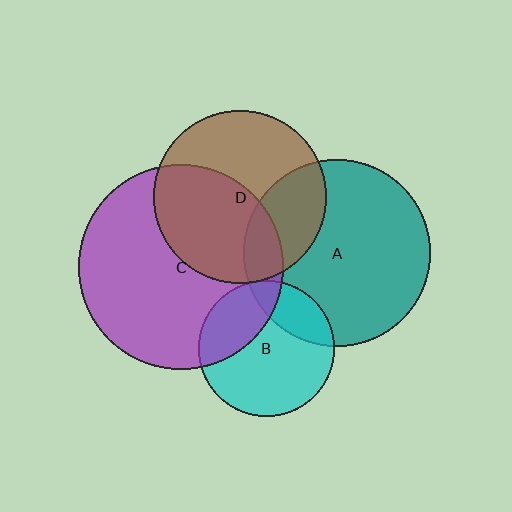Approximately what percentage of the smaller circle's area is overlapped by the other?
Approximately 10%.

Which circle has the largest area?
Circle C (purple).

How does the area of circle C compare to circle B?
Approximately 2.3 times.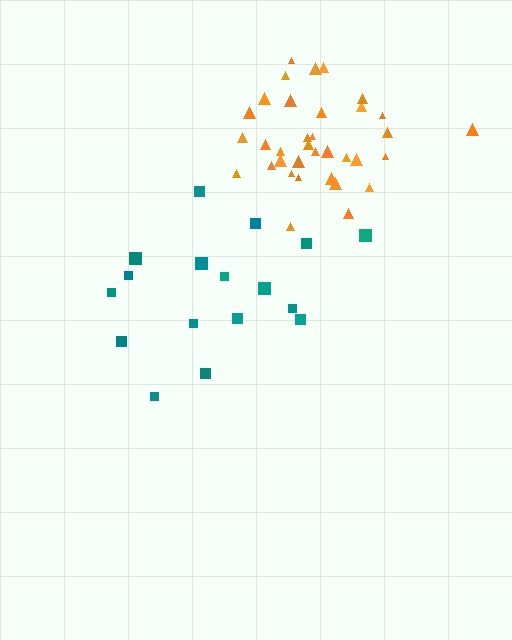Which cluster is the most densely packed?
Orange.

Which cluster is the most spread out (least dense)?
Teal.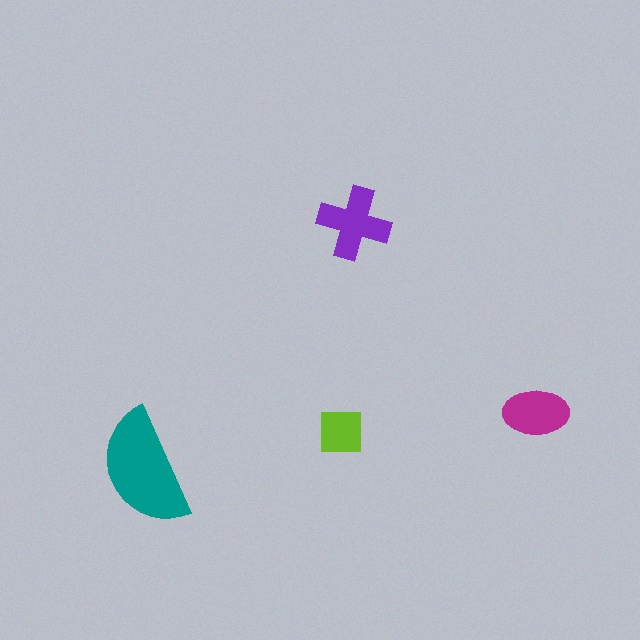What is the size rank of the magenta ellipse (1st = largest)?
3rd.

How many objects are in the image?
There are 4 objects in the image.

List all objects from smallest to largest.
The lime square, the magenta ellipse, the purple cross, the teal semicircle.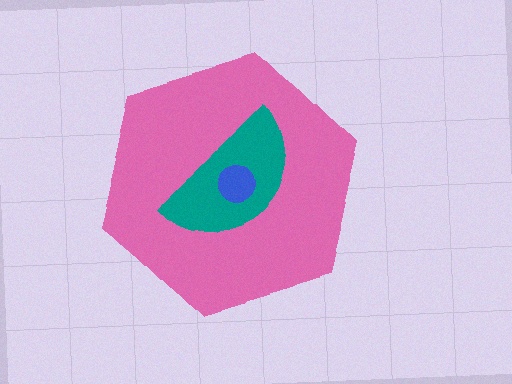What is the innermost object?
The blue circle.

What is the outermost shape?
The pink hexagon.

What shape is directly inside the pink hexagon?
The teal semicircle.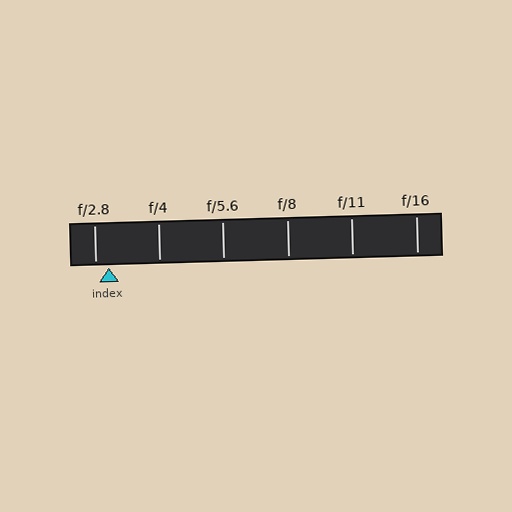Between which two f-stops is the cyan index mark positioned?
The index mark is between f/2.8 and f/4.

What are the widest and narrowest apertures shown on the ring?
The widest aperture shown is f/2.8 and the narrowest is f/16.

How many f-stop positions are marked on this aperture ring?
There are 6 f-stop positions marked.